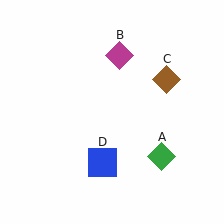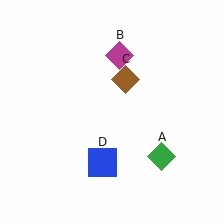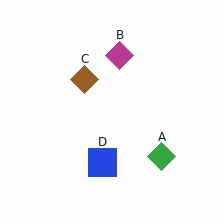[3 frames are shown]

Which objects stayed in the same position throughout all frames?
Green diamond (object A) and magenta diamond (object B) and blue square (object D) remained stationary.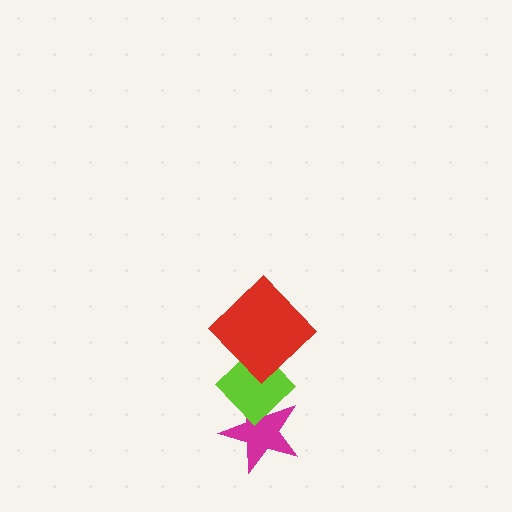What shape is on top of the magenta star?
The lime diamond is on top of the magenta star.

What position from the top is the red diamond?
The red diamond is 1st from the top.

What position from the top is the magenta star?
The magenta star is 3rd from the top.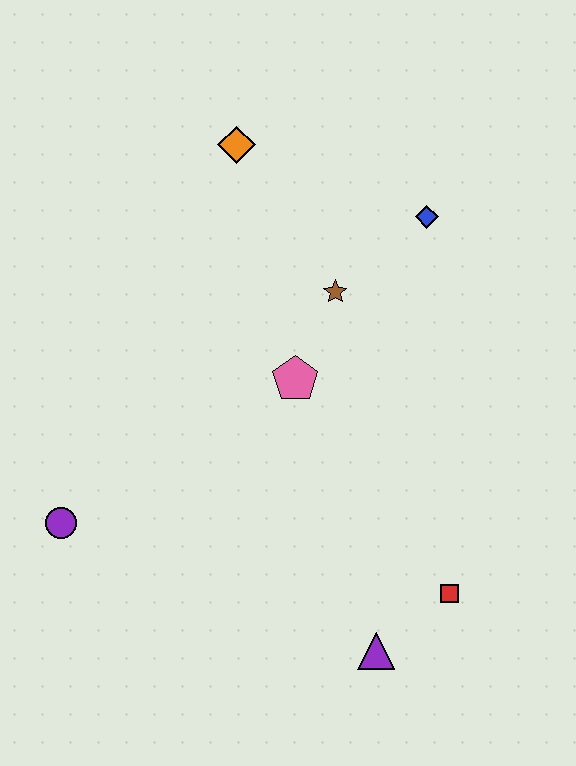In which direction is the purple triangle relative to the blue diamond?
The purple triangle is below the blue diamond.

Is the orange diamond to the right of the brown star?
No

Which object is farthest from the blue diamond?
The purple circle is farthest from the blue diamond.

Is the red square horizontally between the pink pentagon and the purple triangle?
No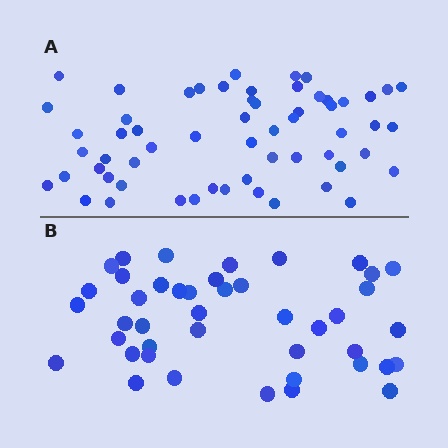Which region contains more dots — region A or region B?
Region A (the top region) has more dots.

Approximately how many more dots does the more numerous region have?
Region A has approximately 15 more dots than region B.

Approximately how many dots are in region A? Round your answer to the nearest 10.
About 60 dots. (The exact count is 59, which rounds to 60.)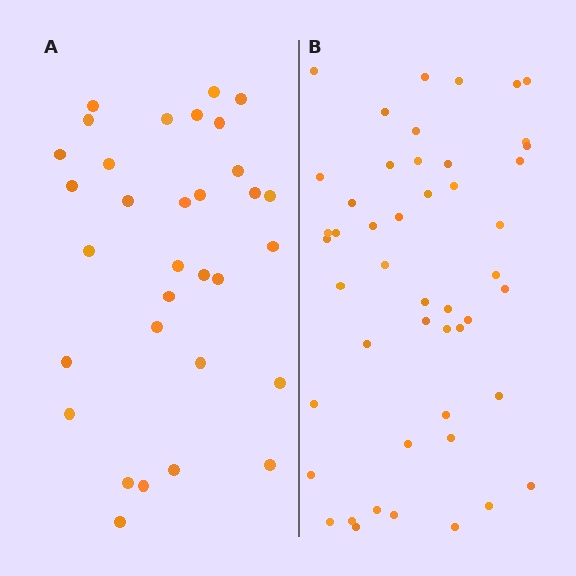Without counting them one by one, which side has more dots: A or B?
Region B (the right region) has more dots.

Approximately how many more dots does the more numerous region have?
Region B has approximately 15 more dots than region A.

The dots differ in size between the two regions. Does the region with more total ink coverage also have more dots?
No. Region A has more total ink coverage because its dots are larger, but region B actually contains more individual dots. Total area can be misleading — the number of items is what matters here.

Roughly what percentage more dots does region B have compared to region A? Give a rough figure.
About 50% more.